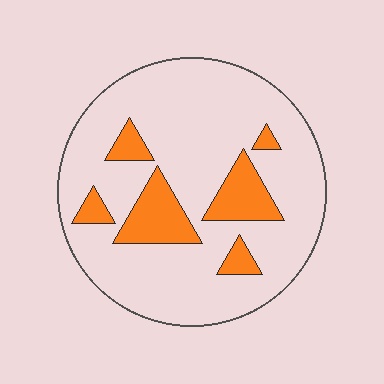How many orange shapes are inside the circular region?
6.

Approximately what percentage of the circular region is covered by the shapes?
Approximately 20%.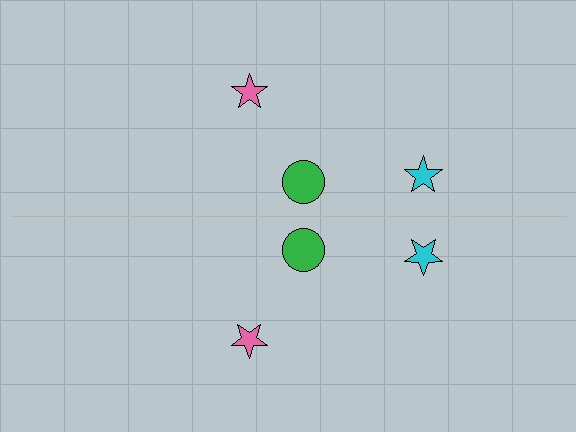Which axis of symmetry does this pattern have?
The pattern has a horizontal axis of symmetry running through the center of the image.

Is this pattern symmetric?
Yes, this pattern has bilateral (reflection) symmetry.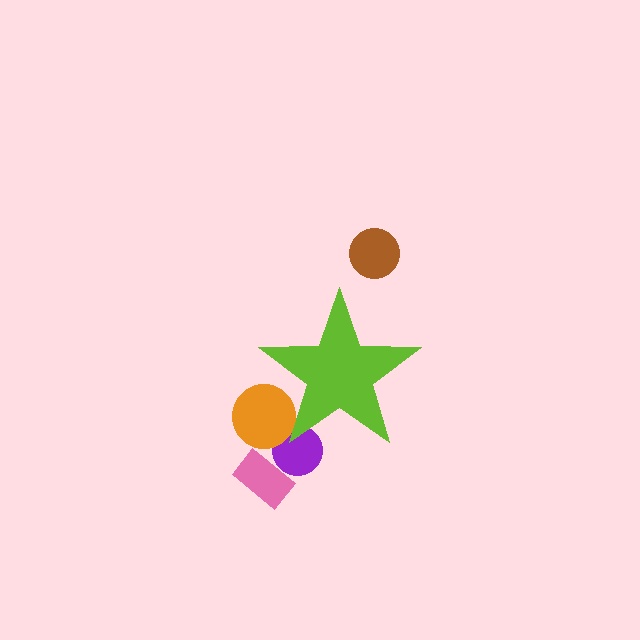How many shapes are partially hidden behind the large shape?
2 shapes are partially hidden.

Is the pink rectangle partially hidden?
No, the pink rectangle is fully visible.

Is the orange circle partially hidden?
Yes, the orange circle is partially hidden behind the lime star.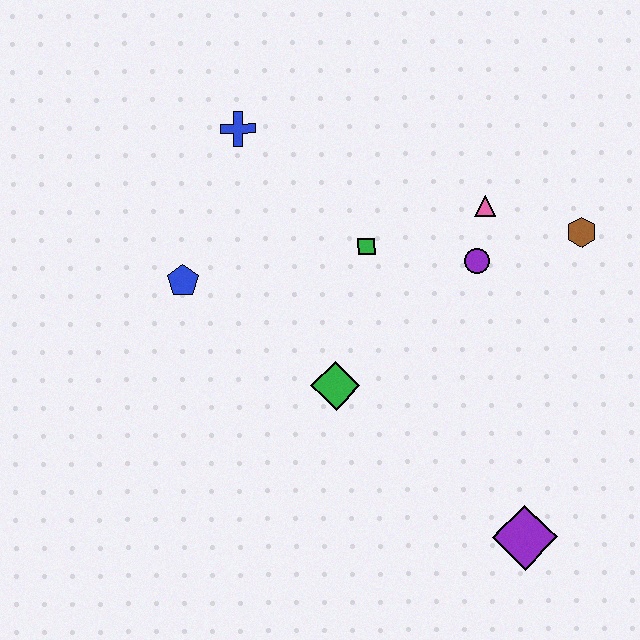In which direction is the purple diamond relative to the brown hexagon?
The purple diamond is below the brown hexagon.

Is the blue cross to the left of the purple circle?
Yes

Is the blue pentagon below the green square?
Yes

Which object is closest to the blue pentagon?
The blue cross is closest to the blue pentagon.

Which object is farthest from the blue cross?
The purple diamond is farthest from the blue cross.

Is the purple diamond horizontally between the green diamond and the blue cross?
No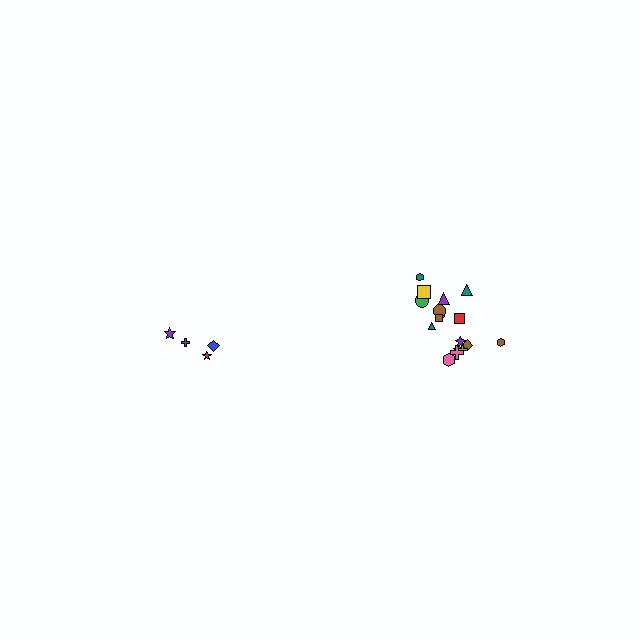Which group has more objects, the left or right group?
The right group.